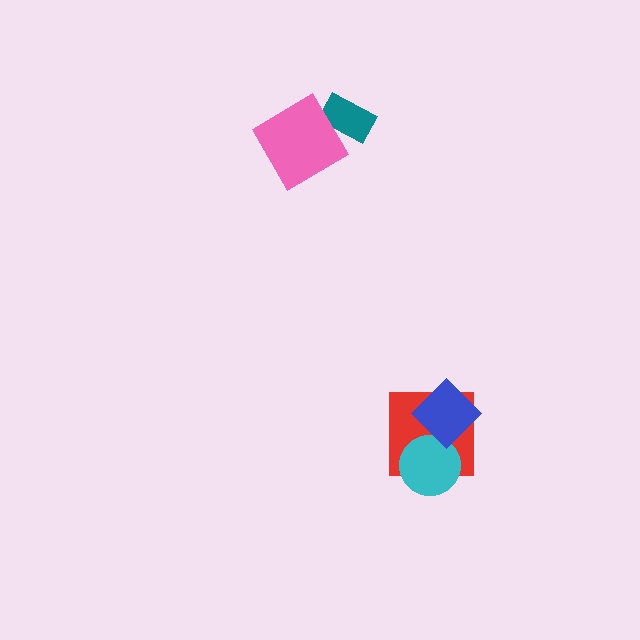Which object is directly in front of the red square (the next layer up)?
The cyan circle is directly in front of the red square.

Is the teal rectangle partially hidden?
Yes, it is partially covered by another shape.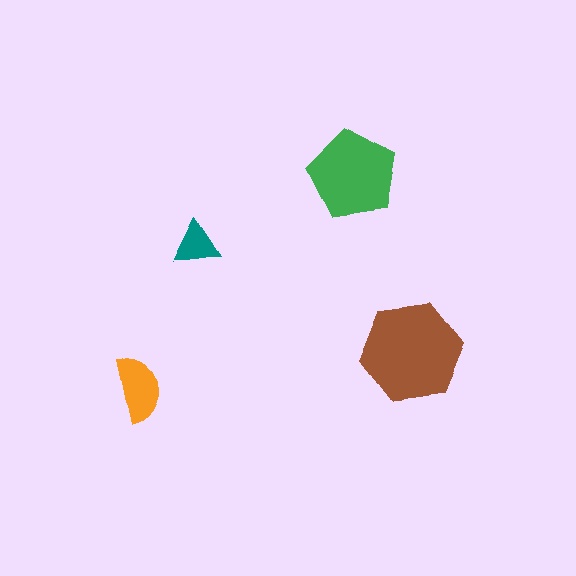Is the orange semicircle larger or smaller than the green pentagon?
Smaller.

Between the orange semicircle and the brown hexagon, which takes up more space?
The brown hexagon.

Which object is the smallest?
The teal triangle.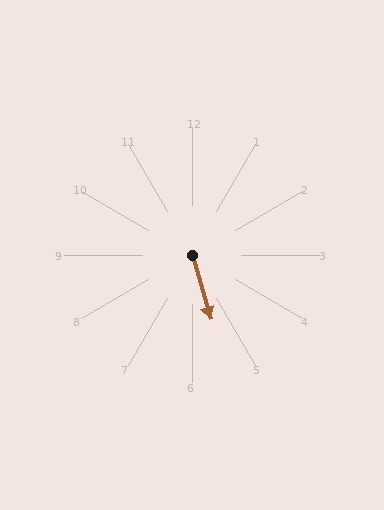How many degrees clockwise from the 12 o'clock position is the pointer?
Approximately 164 degrees.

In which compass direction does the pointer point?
South.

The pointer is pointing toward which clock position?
Roughly 5 o'clock.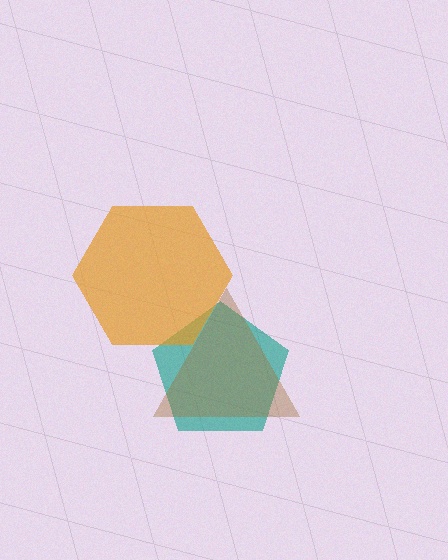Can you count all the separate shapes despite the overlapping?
Yes, there are 3 separate shapes.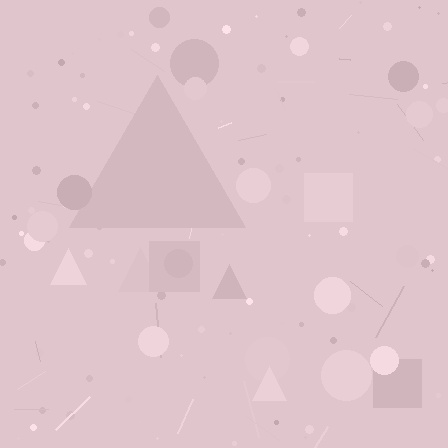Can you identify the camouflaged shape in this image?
The camouflaged shape is a triangle.